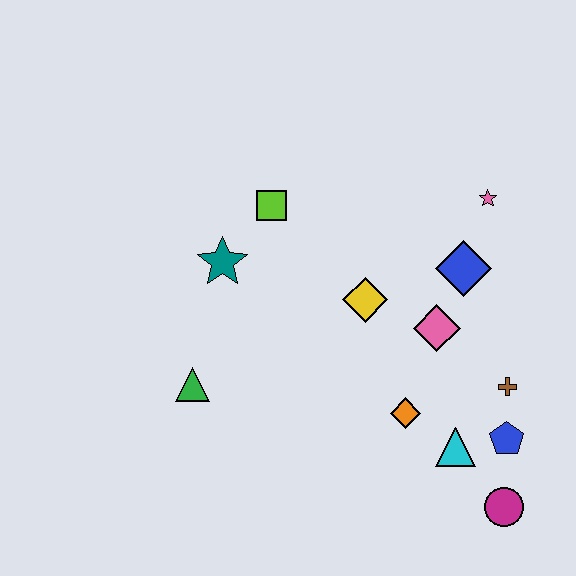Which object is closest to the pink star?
The blue diamond is closest to the pink star.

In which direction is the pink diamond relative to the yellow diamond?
The pink diamond is to the right of the yellow diamond.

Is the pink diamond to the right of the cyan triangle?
No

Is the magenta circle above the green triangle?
No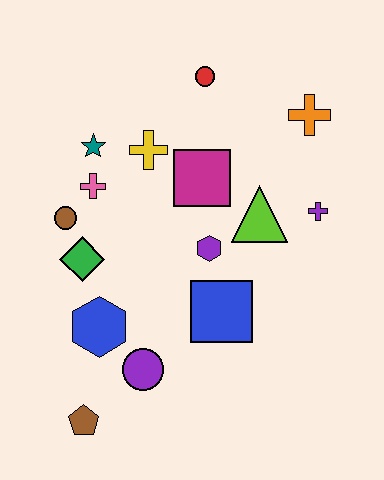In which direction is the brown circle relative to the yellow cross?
The brown circle is to the left of the yellow cross.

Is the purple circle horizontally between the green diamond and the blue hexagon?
No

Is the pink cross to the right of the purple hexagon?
No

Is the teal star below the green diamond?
No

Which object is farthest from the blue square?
The red circle is farthest from the blue square.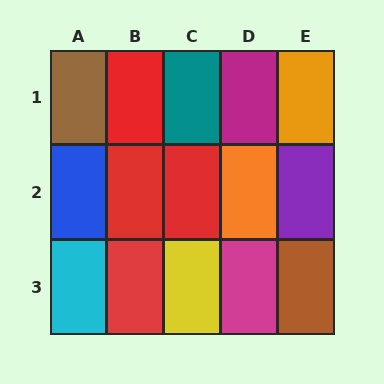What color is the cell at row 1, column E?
Orange.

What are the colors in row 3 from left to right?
Cyan, red, yellow, magenta, brown.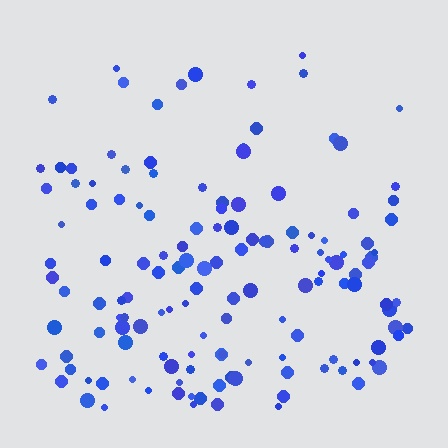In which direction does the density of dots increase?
From top to bottom, with the bottom side densest.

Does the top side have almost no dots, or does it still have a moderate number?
Still a moderate number, just noticeably fewer than the bottom.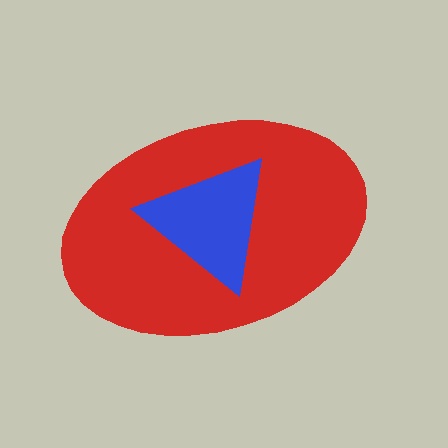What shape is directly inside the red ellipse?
The blue triangle.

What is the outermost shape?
The red ellipse.